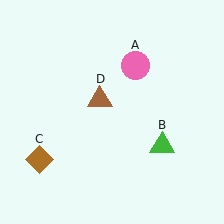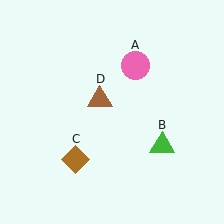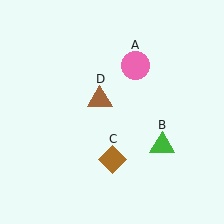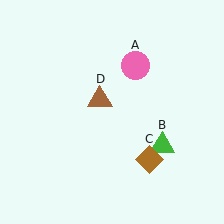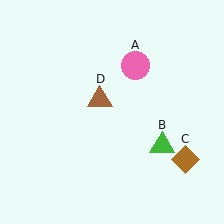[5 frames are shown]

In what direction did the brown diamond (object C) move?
The brown diamond (object C) moved right.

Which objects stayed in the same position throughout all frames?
Pink circle (object A) and green triangle (object B) and brown triangle (object D) remained stationary.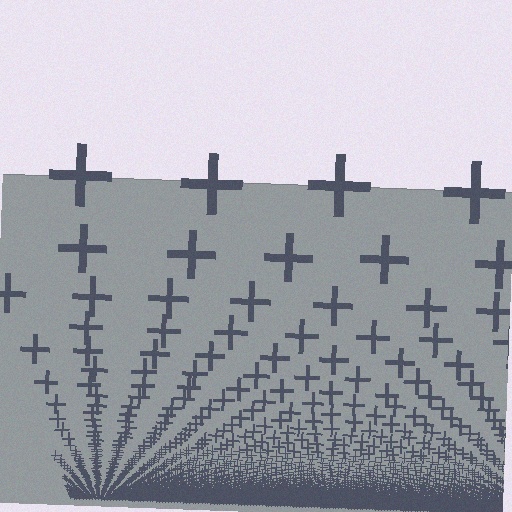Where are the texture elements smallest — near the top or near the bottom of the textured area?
Near the bottom.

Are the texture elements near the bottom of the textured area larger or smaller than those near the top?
Smaller. The gradient is inverted — elements near the bottom are smaller and denser.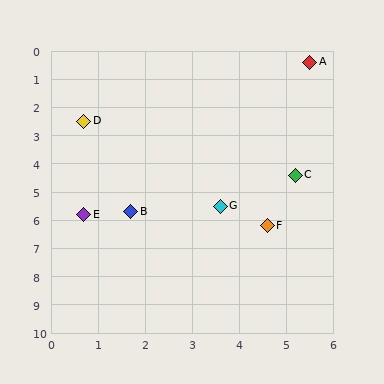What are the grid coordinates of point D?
Point D is at approximately (0.7, 2.5).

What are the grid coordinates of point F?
Point F is at approximately (4.6, 6.2).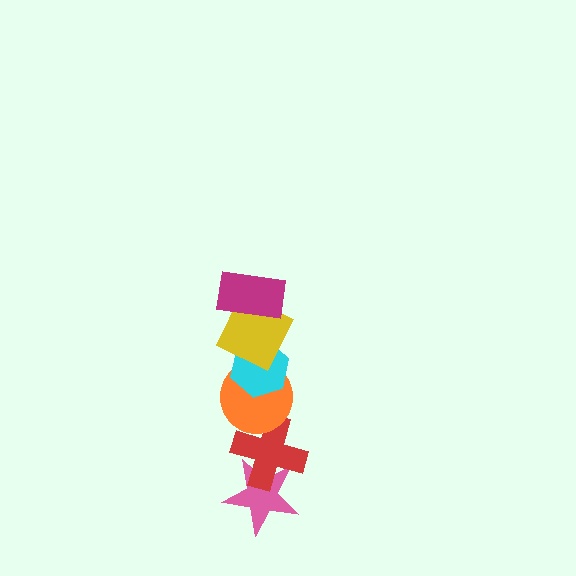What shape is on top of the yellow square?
The magenta rectangle is on top of the yellow square.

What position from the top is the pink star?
The pink star is 6th from the top.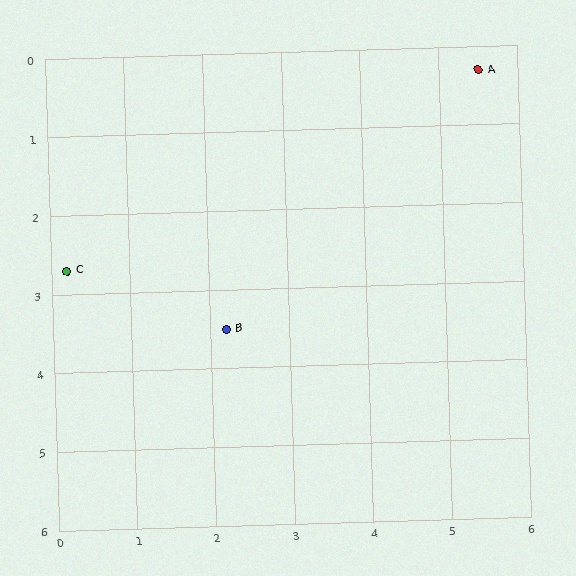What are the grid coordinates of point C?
Point C is at approximately (0.2, 2.7).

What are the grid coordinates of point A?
Point A is at approximately (5.5, 0.3).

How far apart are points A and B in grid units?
Points A and B are about 4.6 grid units apart.